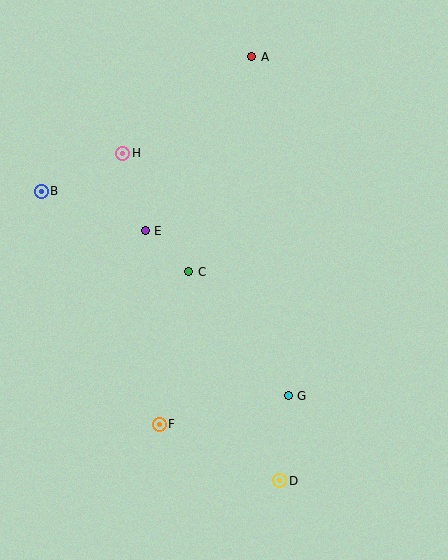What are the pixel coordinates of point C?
Point C is at (189, 272).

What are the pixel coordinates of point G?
Point G is at (288, 396).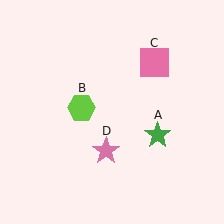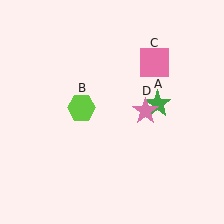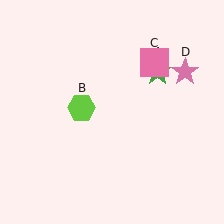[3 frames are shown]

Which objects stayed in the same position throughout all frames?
Lime hexagon (object B) and pink square (object C) remained stationary.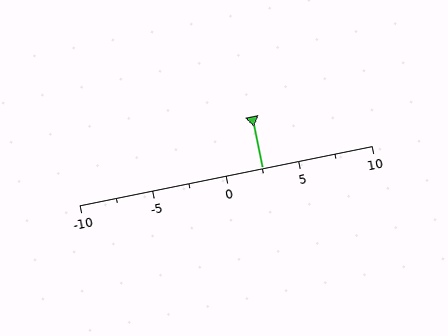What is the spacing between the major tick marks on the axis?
The major ticks are spaced 5 apart.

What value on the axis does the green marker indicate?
The marker indicates approximately 2.5.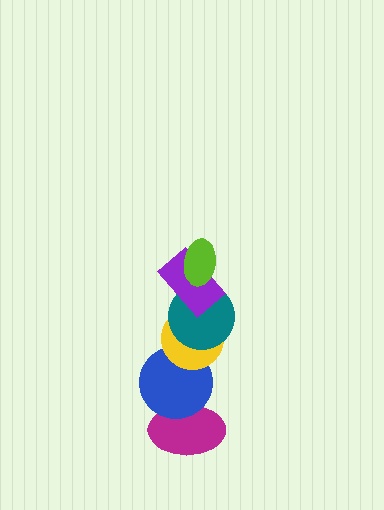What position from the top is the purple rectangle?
The purple rectangle is 2nd from the top.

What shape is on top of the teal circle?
The purple rectangle is on top of the teal circle.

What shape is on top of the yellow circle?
The teal circle is on top of the yellow circle.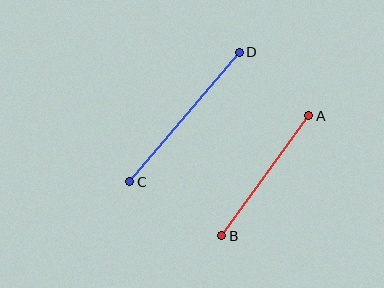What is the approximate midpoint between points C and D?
The midpoint is at approximately (184, 117) pixels.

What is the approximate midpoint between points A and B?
The midpoint is at approximately (265, 176) pixels.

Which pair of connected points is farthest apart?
Points C and D are farthest apart.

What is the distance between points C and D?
The distance is approximately 170 pixels.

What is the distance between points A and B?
The distance is approximately 148 pixels.